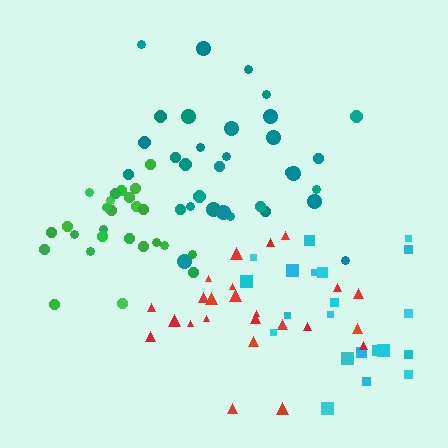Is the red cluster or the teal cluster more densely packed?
Teal.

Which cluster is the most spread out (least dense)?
Red.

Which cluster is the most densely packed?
Green.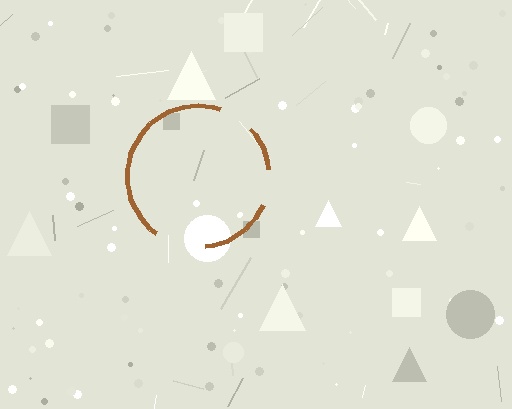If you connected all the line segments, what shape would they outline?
They would outline a circle.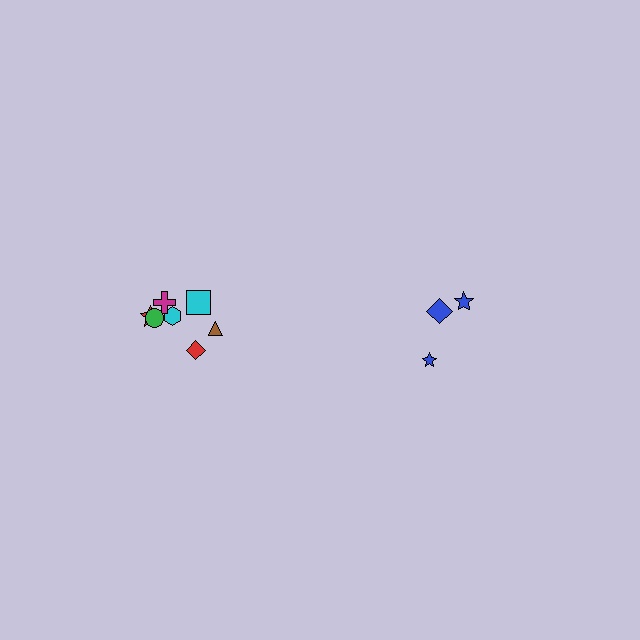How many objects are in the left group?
There are 7 objects.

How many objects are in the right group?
There are 3 objects.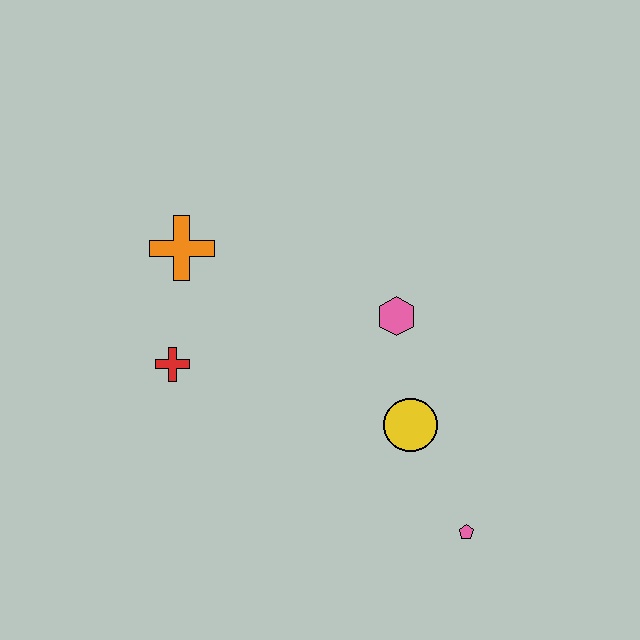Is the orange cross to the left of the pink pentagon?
Yes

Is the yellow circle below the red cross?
Yes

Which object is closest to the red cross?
The orange cross is closest to the red cross.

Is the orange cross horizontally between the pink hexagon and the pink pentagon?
No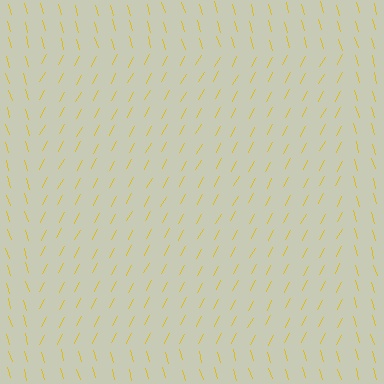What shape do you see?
I see a rectangle.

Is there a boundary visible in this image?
Yes, there is a texture boundary formed by a change in line orientation.